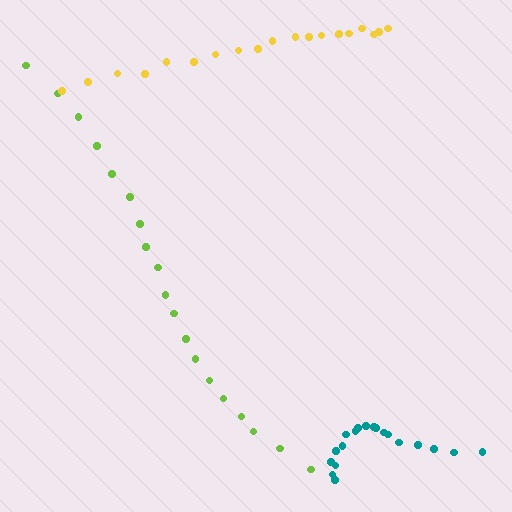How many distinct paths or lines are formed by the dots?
There are 3 distinct paths.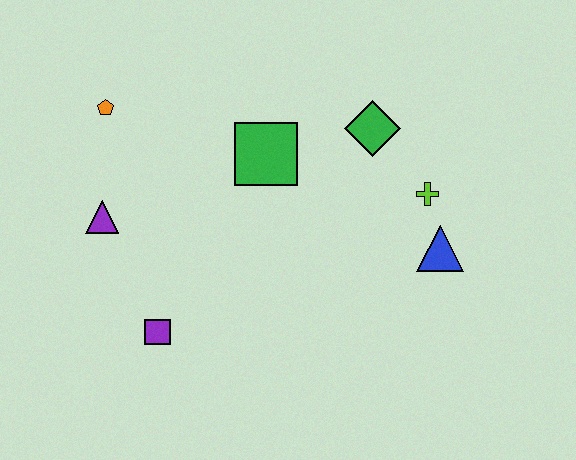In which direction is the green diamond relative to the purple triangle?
The green diamond is to the right of the purple triangle.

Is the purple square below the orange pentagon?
Yes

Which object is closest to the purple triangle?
The orange pentagon is closest to the purple triangle.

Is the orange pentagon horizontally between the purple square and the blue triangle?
No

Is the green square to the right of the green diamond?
No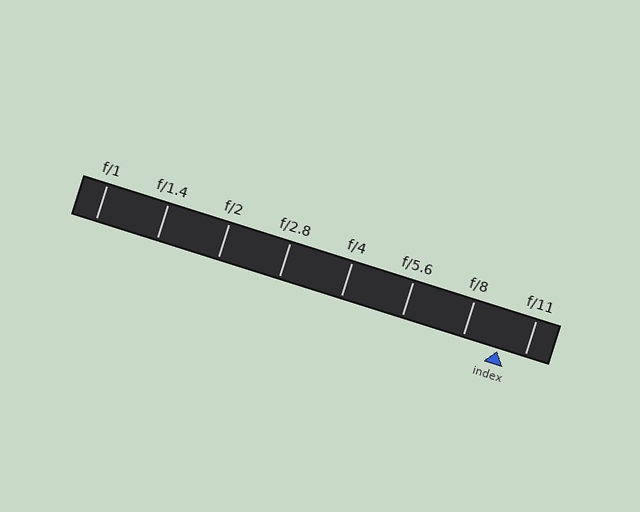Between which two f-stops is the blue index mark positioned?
The index mark is between f/8 and f/11.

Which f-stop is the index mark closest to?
The index mark is closest to f/11.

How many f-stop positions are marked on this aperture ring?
There are 8 f-stop positions marked.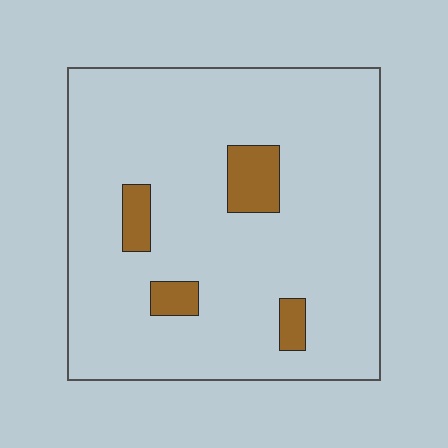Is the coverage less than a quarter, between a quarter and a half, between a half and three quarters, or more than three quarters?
Less than a quarter.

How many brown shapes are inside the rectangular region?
4.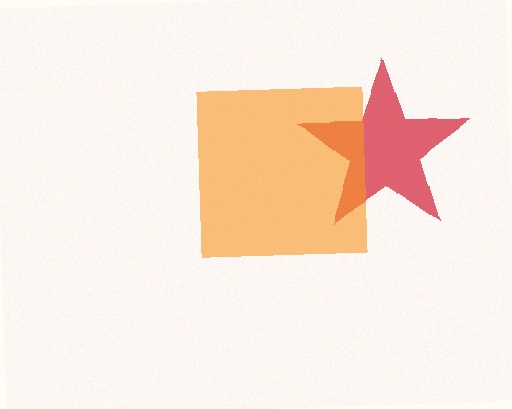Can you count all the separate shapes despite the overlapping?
Yes, there are 2 separate shapes.